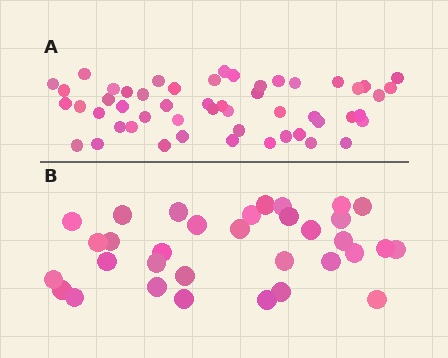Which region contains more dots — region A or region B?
Region A (the top region) has more dots.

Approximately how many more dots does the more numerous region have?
Region A has approximately 20 more dots than region B.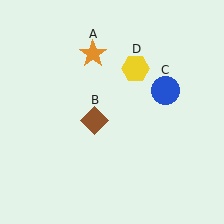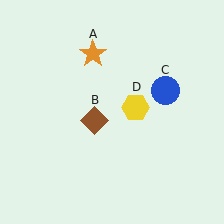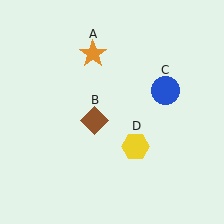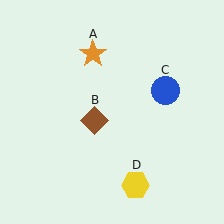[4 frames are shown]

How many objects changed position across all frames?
1 object changed position: yellow hexagon (object D).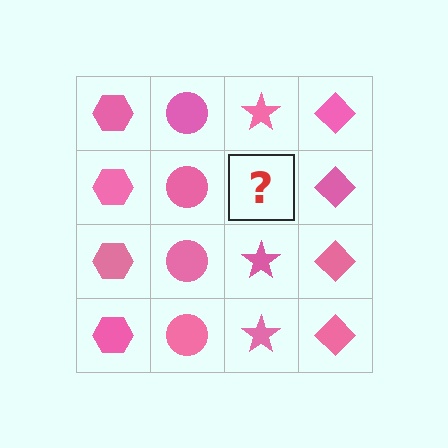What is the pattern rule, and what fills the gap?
The rule is that each column has a consistent shape. The gap should be filled with a pink star.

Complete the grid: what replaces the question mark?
The question mark should be replaced with a pink star.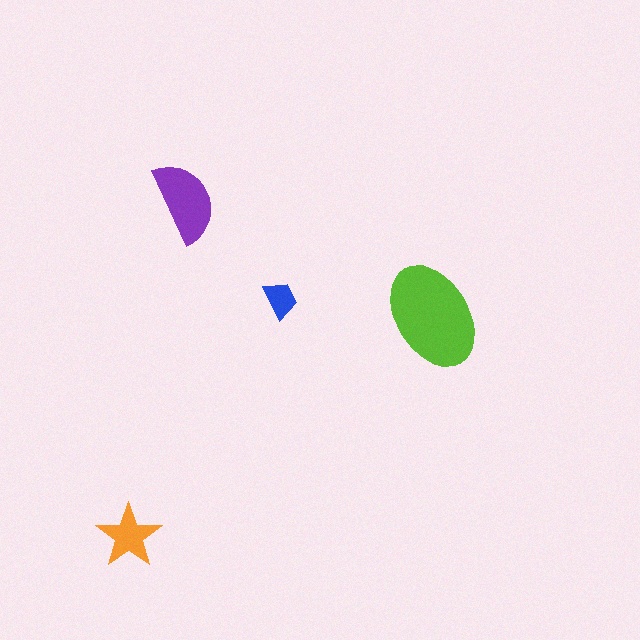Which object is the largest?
The lime ellipse.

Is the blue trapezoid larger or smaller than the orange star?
Smaller.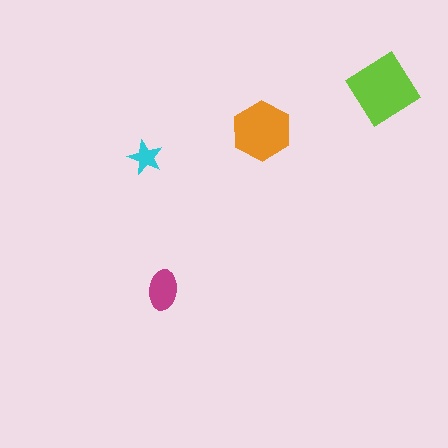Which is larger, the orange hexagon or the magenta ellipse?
The orange hexagon.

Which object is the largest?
The lime diamond.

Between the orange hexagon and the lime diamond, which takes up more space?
The lime diamond.